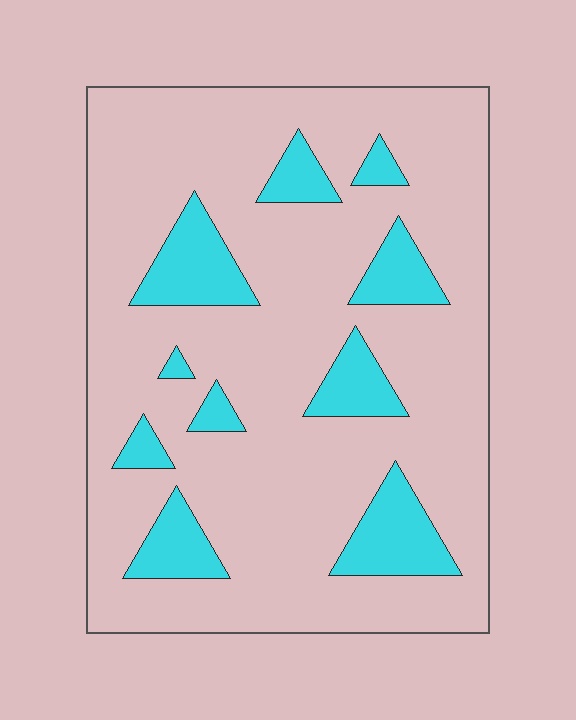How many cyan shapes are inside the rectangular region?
10.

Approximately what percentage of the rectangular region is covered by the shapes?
Approximately 20%.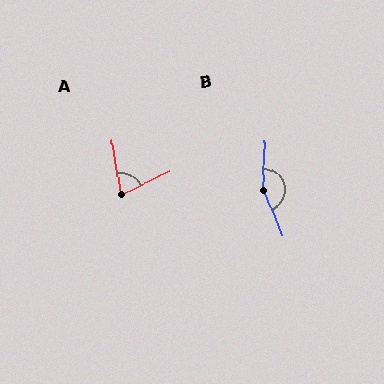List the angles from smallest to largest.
A (73°), B (156°).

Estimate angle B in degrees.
Approximately 156 degrees.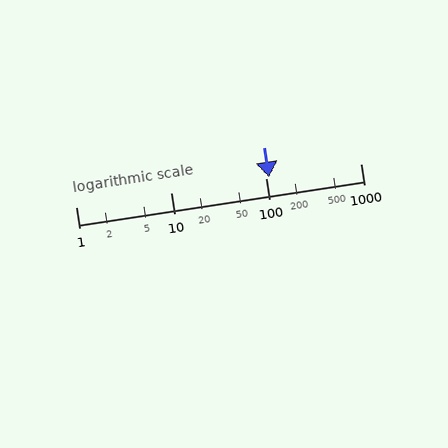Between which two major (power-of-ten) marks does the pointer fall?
The pointer is between 100 and 1000.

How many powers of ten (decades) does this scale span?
The scale spans 3 decades, from 1 to 1000.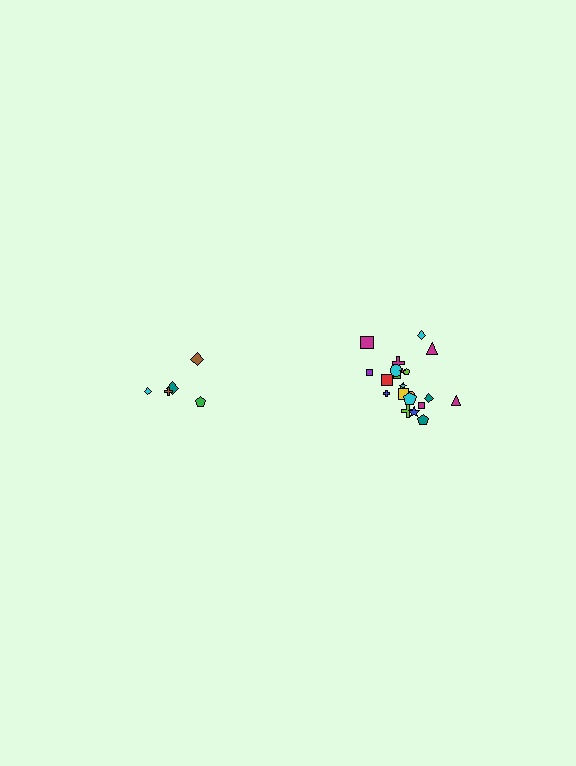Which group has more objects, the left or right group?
The right group.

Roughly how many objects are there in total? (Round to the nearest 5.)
Roughly 25 objects in total.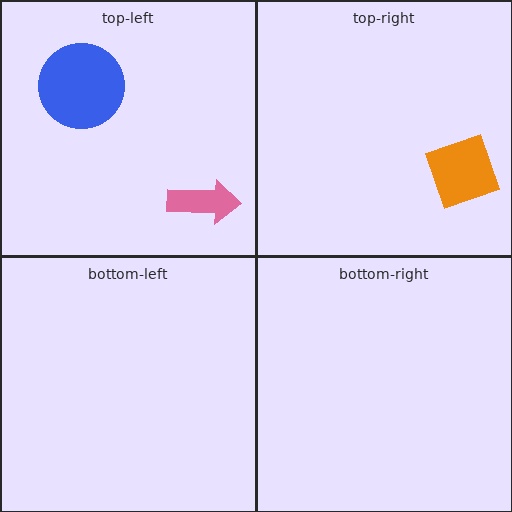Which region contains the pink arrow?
The top-left region.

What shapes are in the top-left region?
The pink arrow, the blue circle.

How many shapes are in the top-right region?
1.